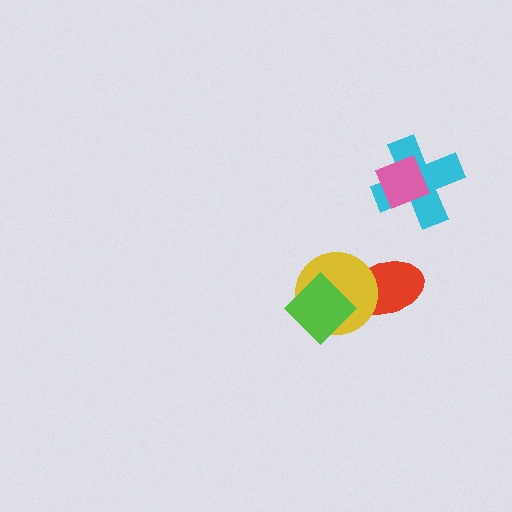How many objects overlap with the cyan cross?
1 object overlaps with the cyan cross.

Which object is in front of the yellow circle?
The lime diamond is in front of the yellow circle.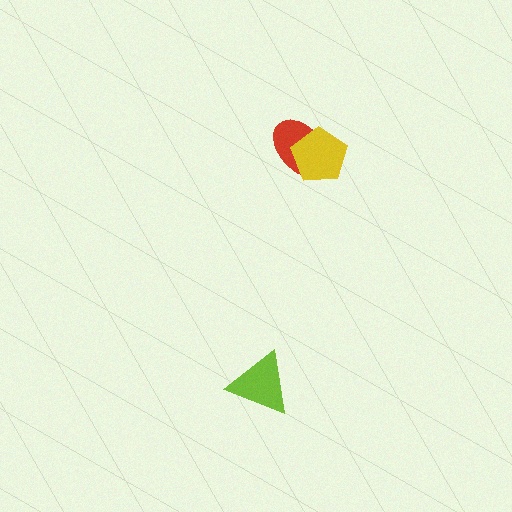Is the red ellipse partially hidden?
Yes, it is partially covered by another shape.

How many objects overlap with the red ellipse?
1 object overlaps with the red ellipse.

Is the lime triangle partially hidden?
No, no other shape covers it.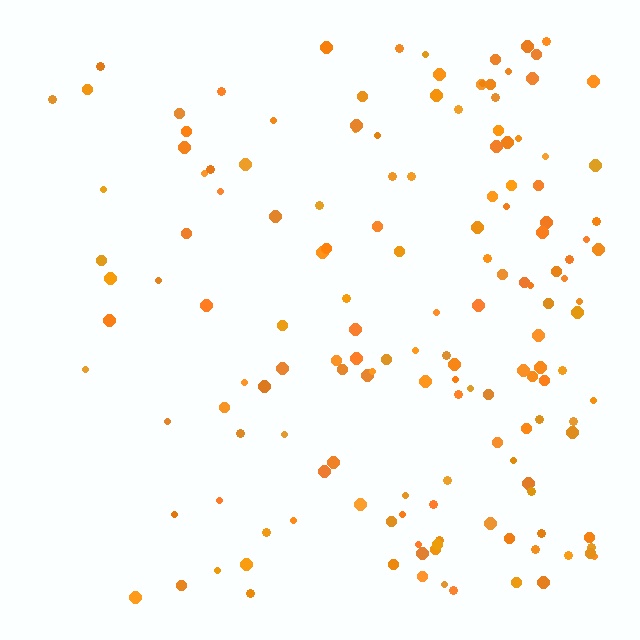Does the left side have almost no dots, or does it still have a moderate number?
Still a moderate number, just noticeably fewer than the right.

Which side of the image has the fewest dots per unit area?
The left.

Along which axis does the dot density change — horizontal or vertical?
Horizontal.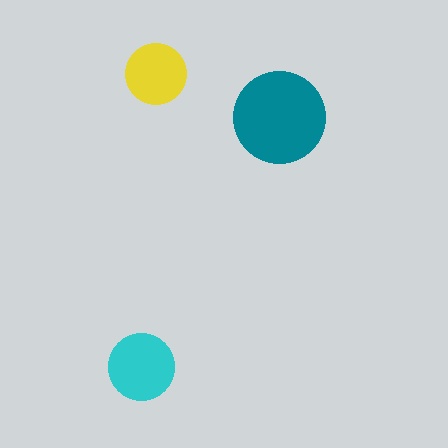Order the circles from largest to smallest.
the teal one, the cyan one, the yellow one.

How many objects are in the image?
There are 3 objects in the image.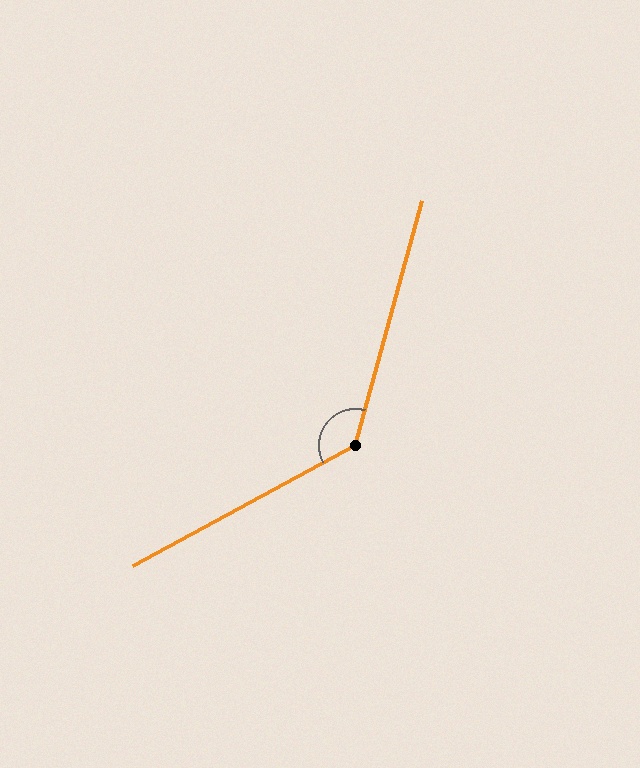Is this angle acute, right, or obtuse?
It is obtuse.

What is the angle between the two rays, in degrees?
Approximately 134 degrees.